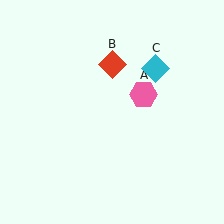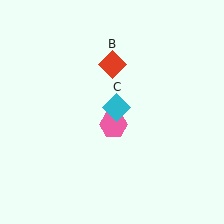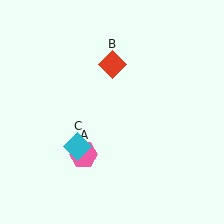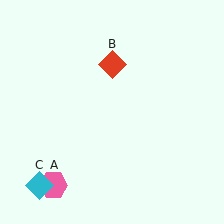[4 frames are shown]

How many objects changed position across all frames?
2 objects changed position: pink hexagon (object A), cyan diamond (object C).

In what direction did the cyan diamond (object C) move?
The cyan diamond (object C) moved down and to the left.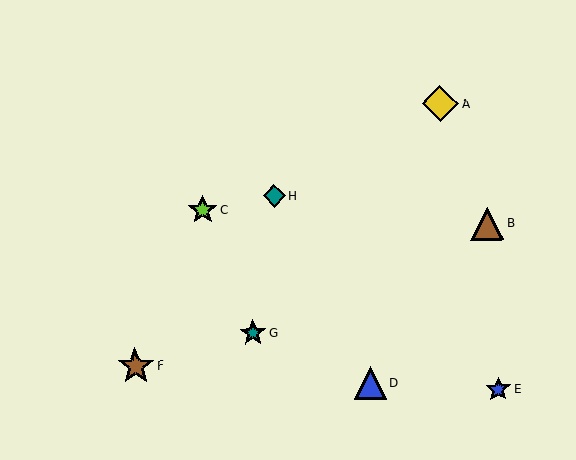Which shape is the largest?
The brown star (labeled F) is the largest.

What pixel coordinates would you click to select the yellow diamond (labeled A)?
Click at (440, 104) to select the yellow diamond A.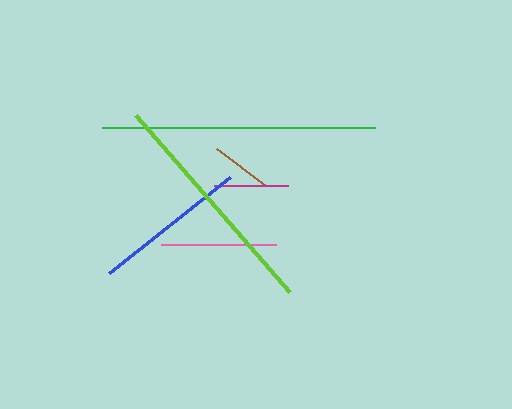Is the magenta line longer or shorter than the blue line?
The blue line is longer than the magenta line.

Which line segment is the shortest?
The brown line is the shortest at approximately 62 pixels.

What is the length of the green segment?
The green segment is approximately 273 pixels long.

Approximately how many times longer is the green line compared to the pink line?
The green line is approximately 2.4 times the length of the pink line.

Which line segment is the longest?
The green line is the longest at approximately 273 pixels.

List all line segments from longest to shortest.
From longest to shortest: green, lime, blue, pink, magenta, brown.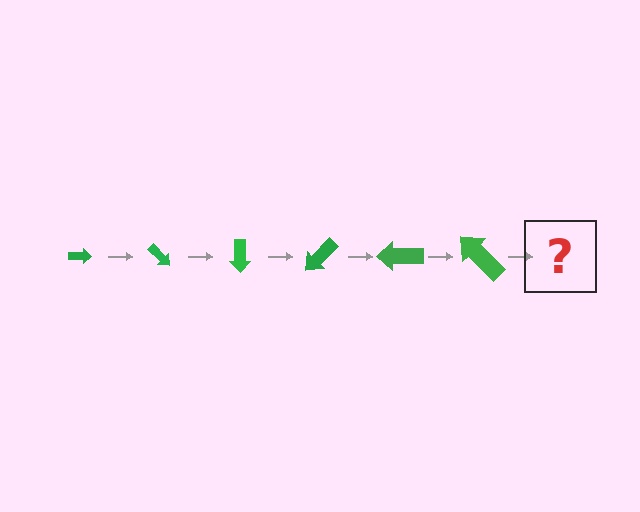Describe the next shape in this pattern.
It should be an arrow, larger than the previous one and rotated 270 degrees from the start.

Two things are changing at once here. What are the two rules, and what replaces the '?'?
The two rules are that the arrow grows larger each step and it rotates 45 degrees each step. The '?' should be an arrow, larger than the previous one and rotated 270 degrees from the start.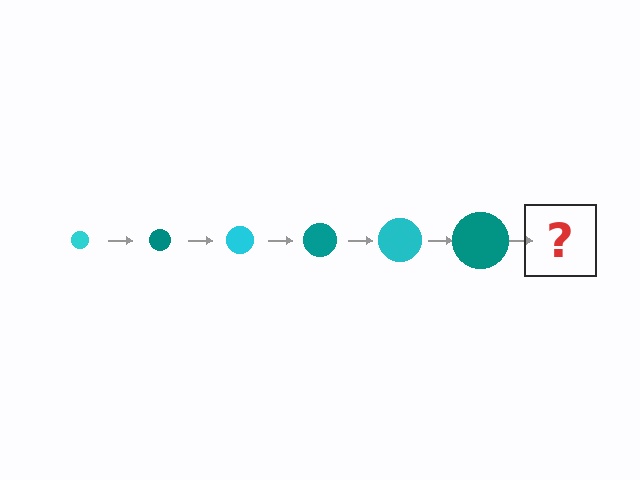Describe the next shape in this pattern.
It should be a cyan circle, larger than the previous one.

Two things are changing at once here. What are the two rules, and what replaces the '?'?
The two rules are that the circle grows larger each step and the color cycles through cyan and teal. The '?' should be a cyan circle, larger than the previous one.